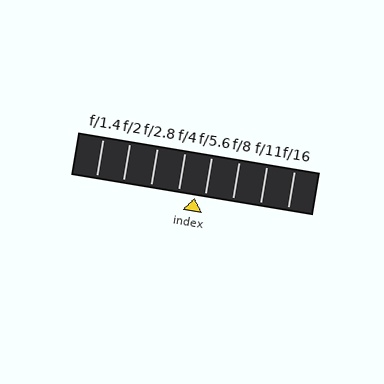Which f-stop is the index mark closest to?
The index mark is closest to f/5.6.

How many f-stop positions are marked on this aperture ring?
There are 8 f-stop positions marked.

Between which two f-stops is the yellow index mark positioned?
The index mark is between f/4 and f/5.6.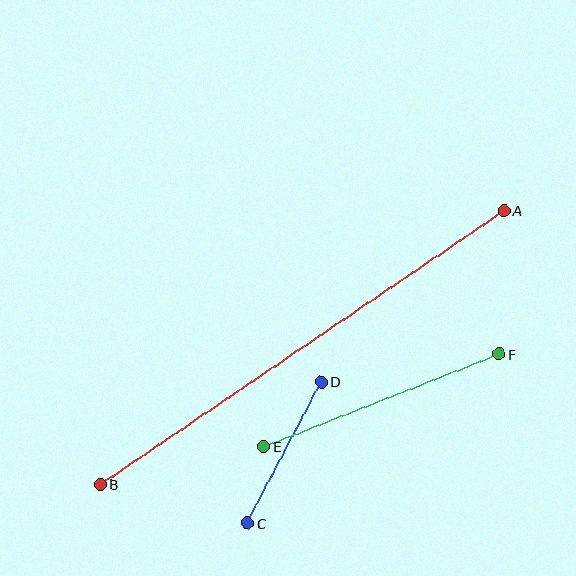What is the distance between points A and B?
The distance is approximately 488 pixels.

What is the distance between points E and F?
The distance is approximately 253 pixels.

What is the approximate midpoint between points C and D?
The midpoint is at approximately (284, 452) pixels.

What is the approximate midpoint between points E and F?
The midpoint is at approximately (381, 400) pixels.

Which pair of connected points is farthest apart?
Points A and B are farthest apart.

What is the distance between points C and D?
The distance is approximately 159 pixels.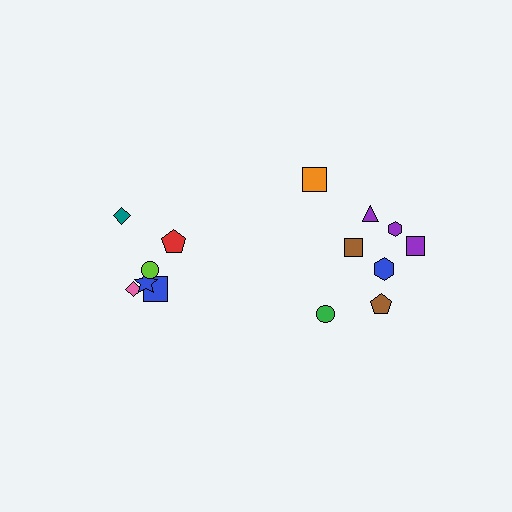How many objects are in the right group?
There are 8 objects.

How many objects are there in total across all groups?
There are 14 objects.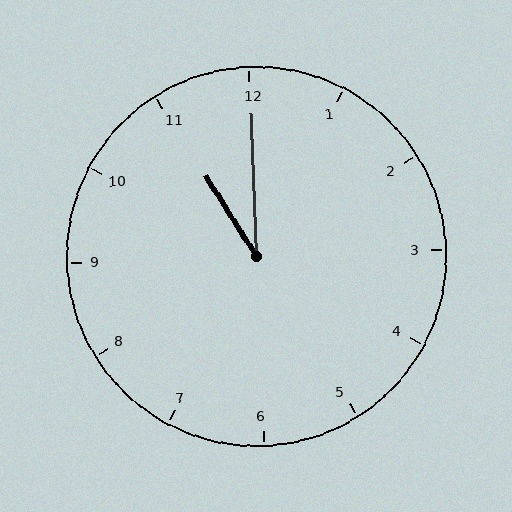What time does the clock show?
11:00.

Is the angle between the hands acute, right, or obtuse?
It is acute.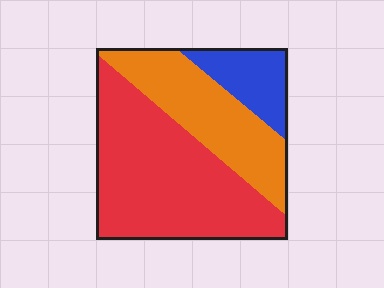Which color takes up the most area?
Red, at roughly 55%.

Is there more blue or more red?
Red.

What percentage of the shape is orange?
Orange takes up about one third (1/3) of the shape.